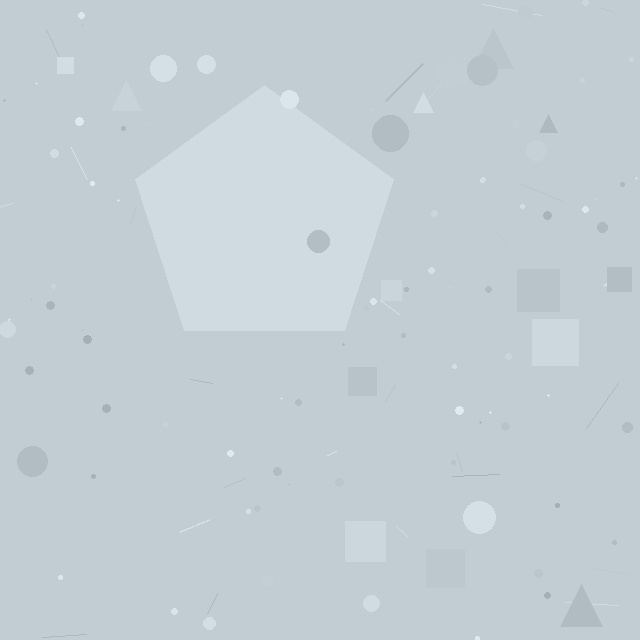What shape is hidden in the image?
A pentagon is hidden in the image.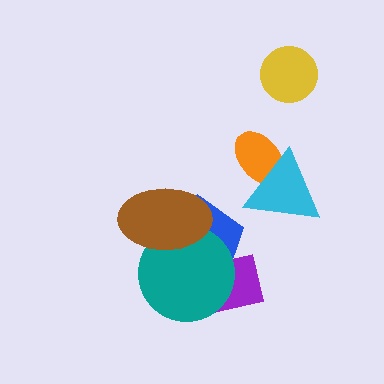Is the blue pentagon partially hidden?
Yes, it is partially covered by another shape.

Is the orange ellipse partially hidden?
Yes, it is partially covered by another shape.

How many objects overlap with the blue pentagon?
3 objects overlap with the blue pentagon.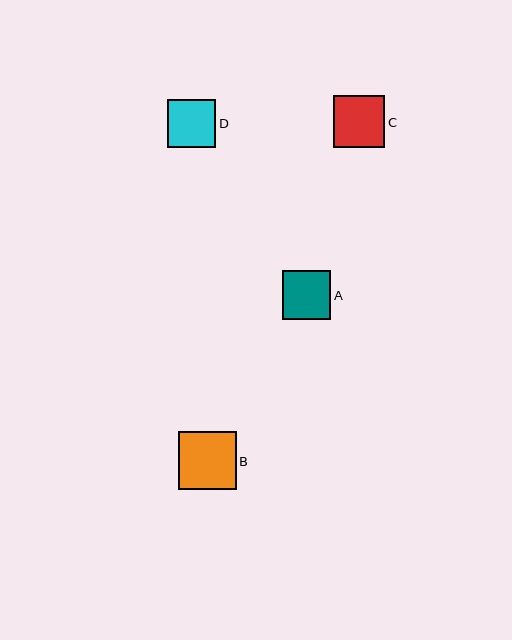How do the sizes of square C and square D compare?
Square C and square D are approximately the same size.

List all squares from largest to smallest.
From largest to smallest: B, C, D, A.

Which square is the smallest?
Square A is the smallest with a size of approximately 48 pixels.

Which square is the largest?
Square B is the largest with a size of approximately 58 pixels.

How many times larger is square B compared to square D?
Square B is approximately 1.2 times the size of square D.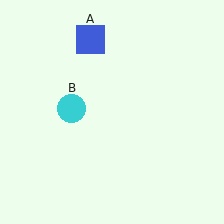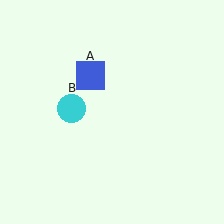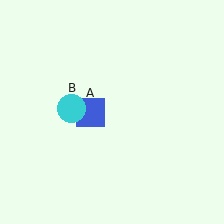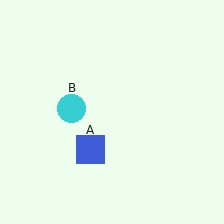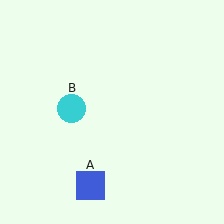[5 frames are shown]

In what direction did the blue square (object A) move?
The blue square (object A) moved down.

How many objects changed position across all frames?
1 object changed position: blue square (object A).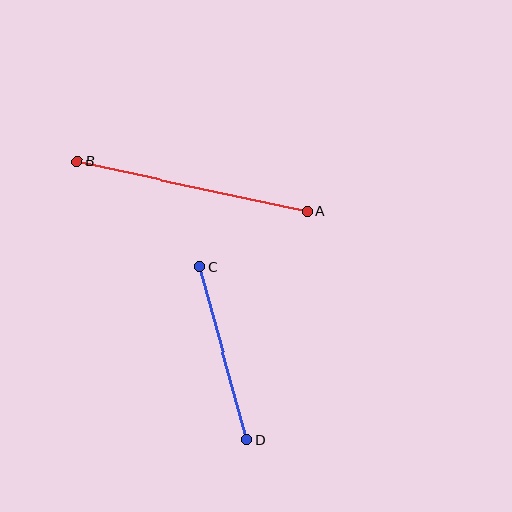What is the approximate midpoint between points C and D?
The midpoint is at approximately (223, 353) pixels.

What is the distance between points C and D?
The distance is approximately 180 pixels.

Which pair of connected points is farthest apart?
Points A and B are farthest apart.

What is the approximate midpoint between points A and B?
The midpoint is at approximately (193, 186) pixels.